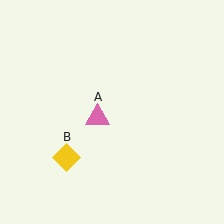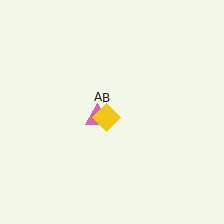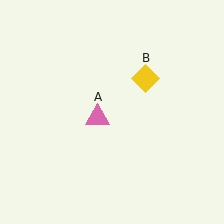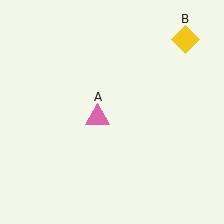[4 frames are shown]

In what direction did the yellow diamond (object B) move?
The yellow diamond (object B) moved up and to the right.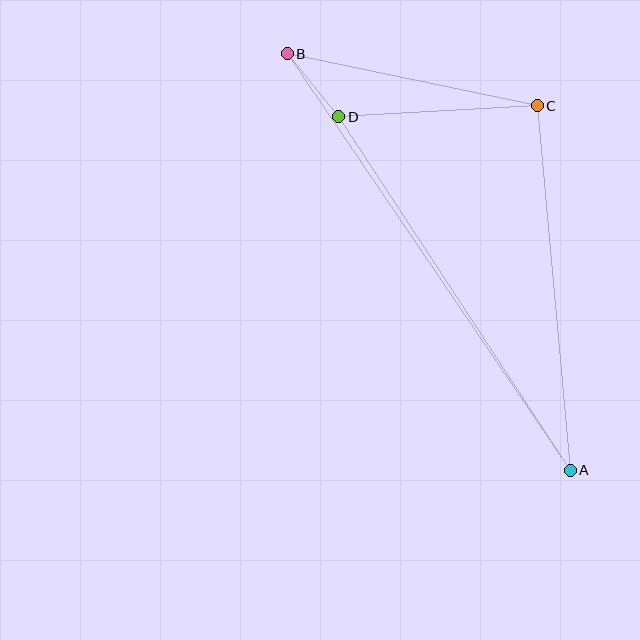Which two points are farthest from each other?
Points A and B are farthest from each other.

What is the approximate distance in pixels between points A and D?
The distance between A and D is approximately 422 pixels.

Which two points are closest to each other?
Points B and D are closest to each other.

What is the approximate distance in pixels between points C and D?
The distance between C and D is approximately 199 pixels.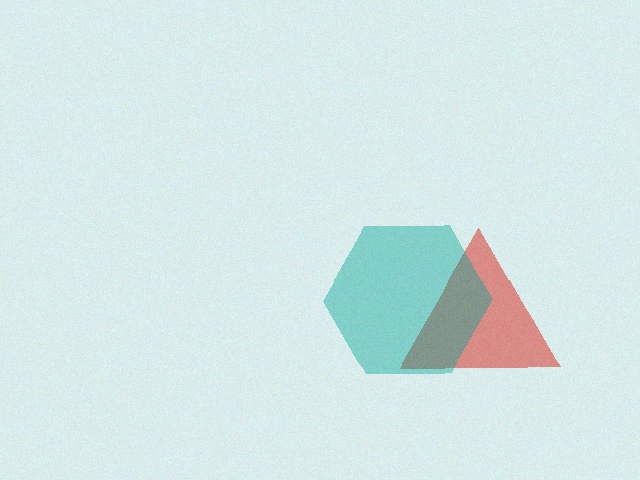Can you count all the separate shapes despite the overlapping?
Yes, there are 2 separate shapes.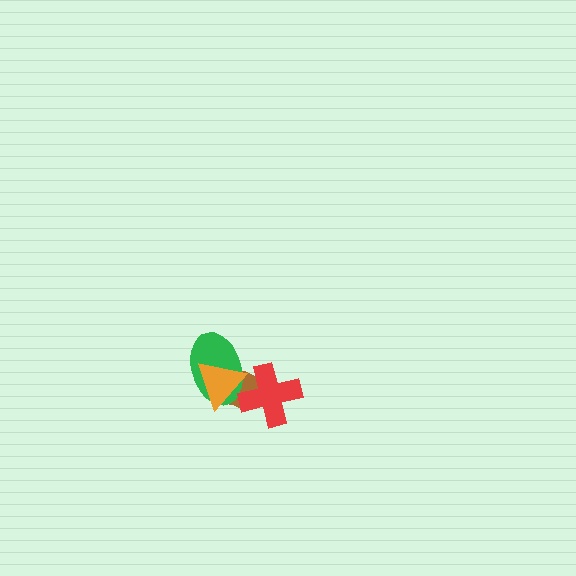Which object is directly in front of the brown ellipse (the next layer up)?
The green ellipse is directly in front of the brown ellipse.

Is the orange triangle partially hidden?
Yes, it is partially covered by another shape.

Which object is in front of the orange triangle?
The red cross is in front of the orange triangle.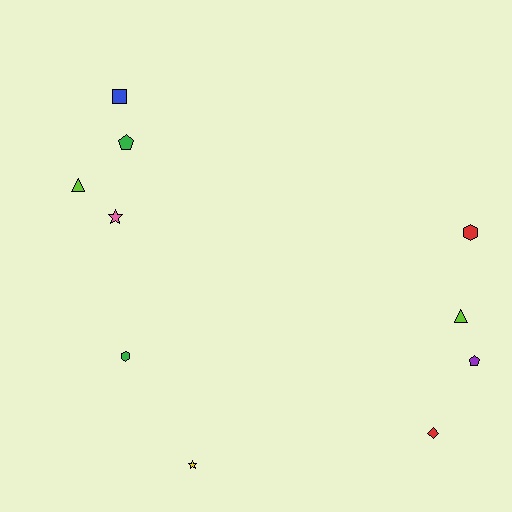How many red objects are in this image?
There are 2 red objects.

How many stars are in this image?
There are 2 stars.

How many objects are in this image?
There are 10 objects.